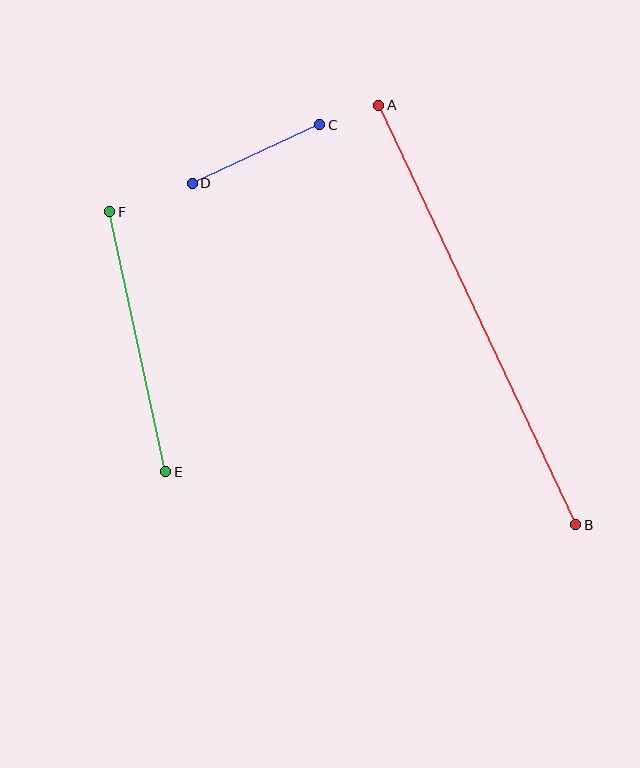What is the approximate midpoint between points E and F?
The midpoint is at approximately (138, 342) pixels.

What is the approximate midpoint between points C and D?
The midpoint is at approximately (256, 154) pixels.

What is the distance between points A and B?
The distance is approximately 463 pixels.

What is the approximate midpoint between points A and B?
The midpoint is at approximately (477, 315) pixels.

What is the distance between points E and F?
The distance is approximately 266 pixels.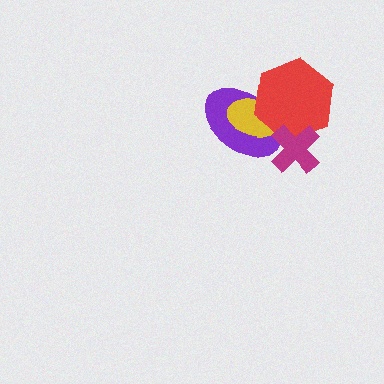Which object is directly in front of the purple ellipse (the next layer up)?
The yellow ellipse is directly in front of the purple ellipse.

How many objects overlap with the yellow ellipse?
2 objects overlap with the yellow ellipse.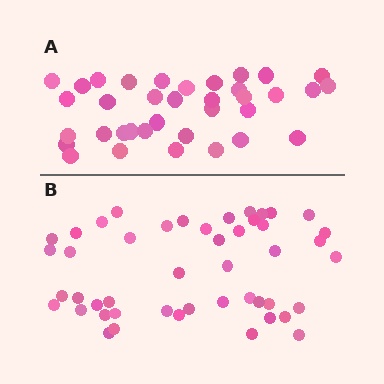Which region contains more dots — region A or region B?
Region B (the bottom region) has more dots.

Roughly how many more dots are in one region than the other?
Region B has roughly 12 or so more dots than region A.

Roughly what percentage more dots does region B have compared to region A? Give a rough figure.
About 30% more.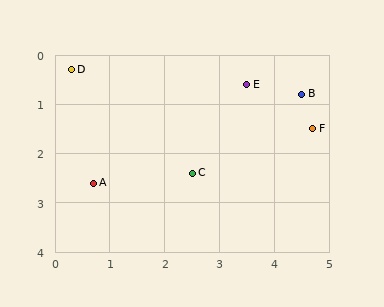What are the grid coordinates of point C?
Point C is at approximately (2.5, 2.4).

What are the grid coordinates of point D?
Point D is at approximately (0.3, 0.3).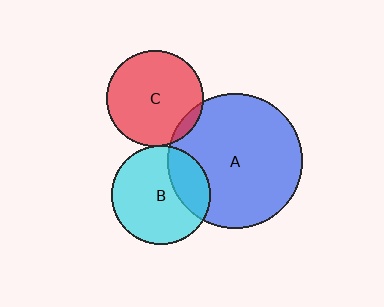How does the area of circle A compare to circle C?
Approximately 2.0 times.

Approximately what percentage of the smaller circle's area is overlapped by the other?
Approximately 5%.